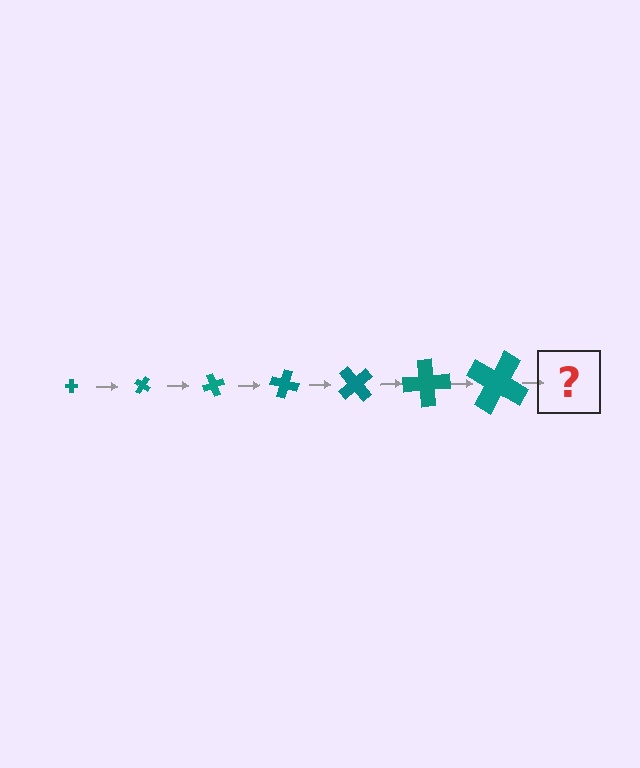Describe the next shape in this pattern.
It should be a cross, larger than the previous one and rotated 245 degrees from the start.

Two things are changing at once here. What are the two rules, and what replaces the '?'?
The two rules are that the cross grows larger each step and it rotates 35 degrees each step. The '?' should be a cross, larger than the previous one and rotated 245 degrees from the start.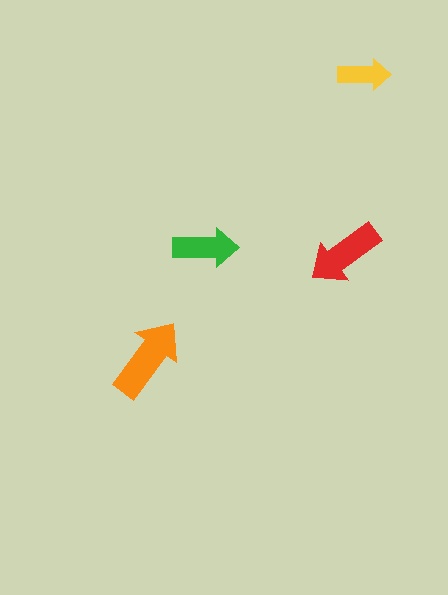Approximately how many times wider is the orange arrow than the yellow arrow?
About 1.5 times wider.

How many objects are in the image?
There are 4 objects in the image.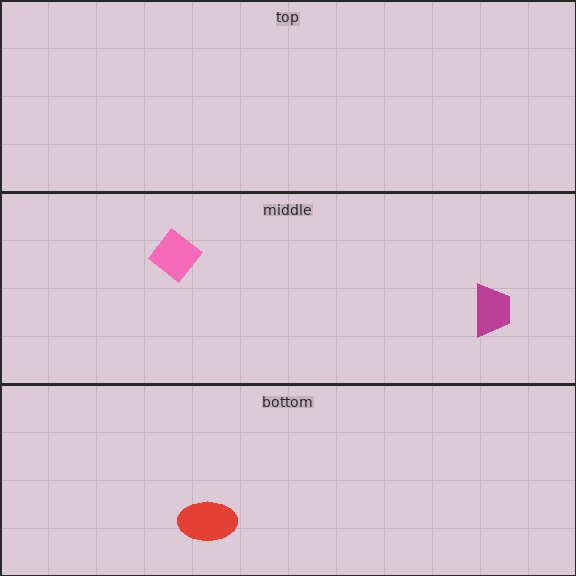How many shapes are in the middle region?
2.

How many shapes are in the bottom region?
1.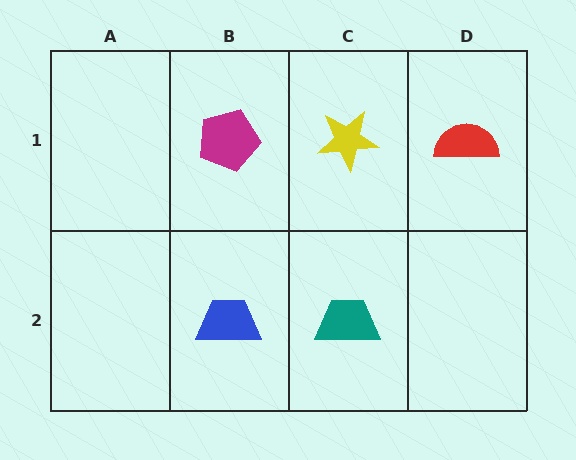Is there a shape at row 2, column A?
No, that cell is empty.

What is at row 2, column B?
A blue trapezoid.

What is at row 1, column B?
A magenta pentagon.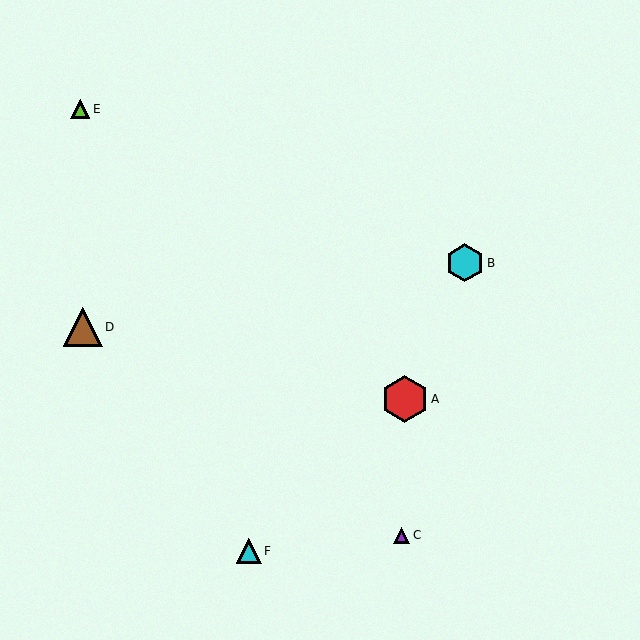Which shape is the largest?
The red hexagon (labeled A) is the largest.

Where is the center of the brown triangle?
The center of the brown triangle is at (83, 327).